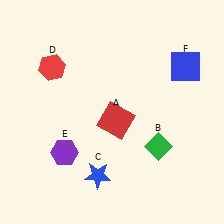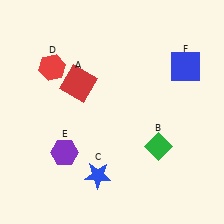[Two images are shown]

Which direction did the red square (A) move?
The red square (A) moved left.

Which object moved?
The red square (A) moved left.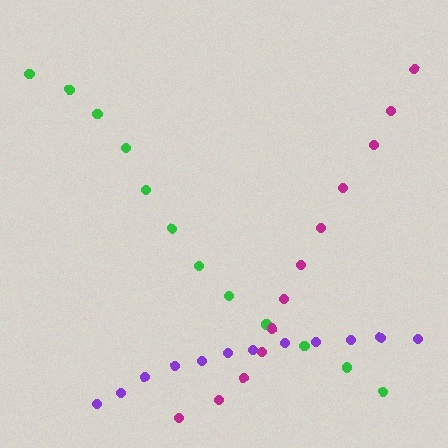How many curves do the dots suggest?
There are 3 distinct paths.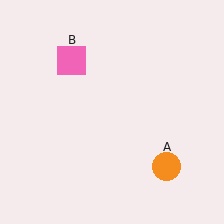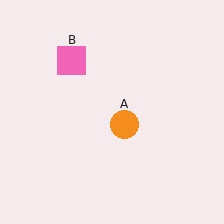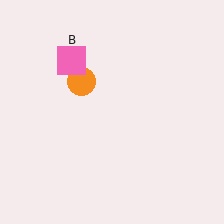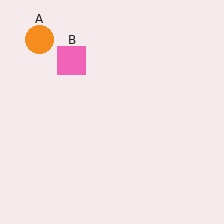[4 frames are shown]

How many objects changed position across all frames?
1 object changed position: orange circle (object A).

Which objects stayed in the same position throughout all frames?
Pink square (object B) remained stationary.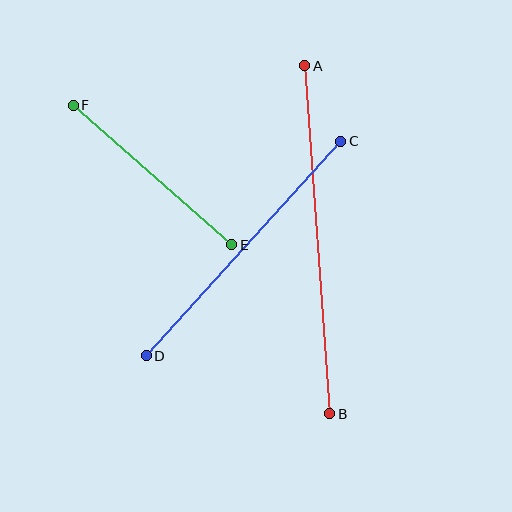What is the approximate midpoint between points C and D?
The midpoint is at approximately (244, 249) pixels.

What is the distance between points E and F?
The distance is approximately 211 pixels.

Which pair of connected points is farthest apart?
Points A and B are farthest apart.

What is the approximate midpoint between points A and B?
The midpoint is at approximately (317, 240) pixels.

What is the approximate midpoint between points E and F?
The midpoint is at approximately (152, 175) pixels.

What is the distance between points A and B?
The distance is approximately 349 pixels.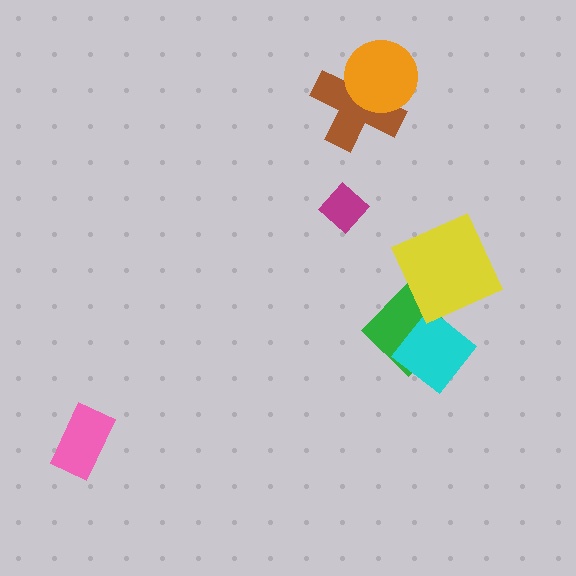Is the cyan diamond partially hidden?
No, no other shape covers it.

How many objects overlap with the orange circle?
1 object overlaps with the orange circle.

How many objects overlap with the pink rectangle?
0 objects overlap with the pink rectangle.